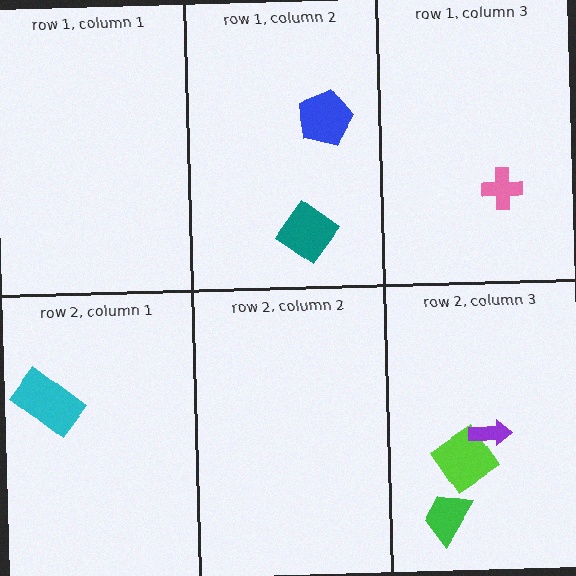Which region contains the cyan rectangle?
The row 2, column 1 region.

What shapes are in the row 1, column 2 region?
The blue pentagon, the teal diamond.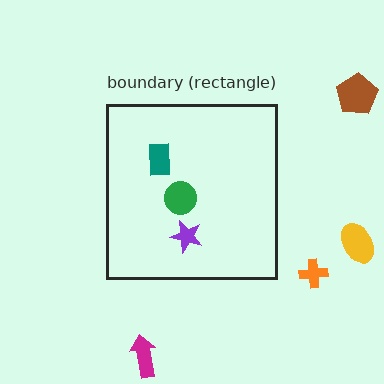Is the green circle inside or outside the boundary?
Inside.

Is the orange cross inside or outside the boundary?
Outside.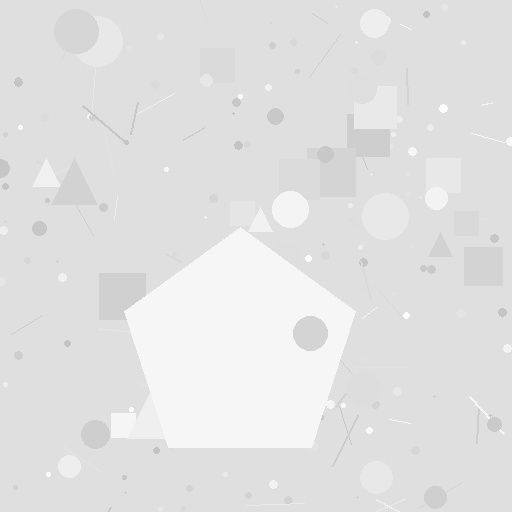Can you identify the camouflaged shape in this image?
The camouflaged shape is a pentagon.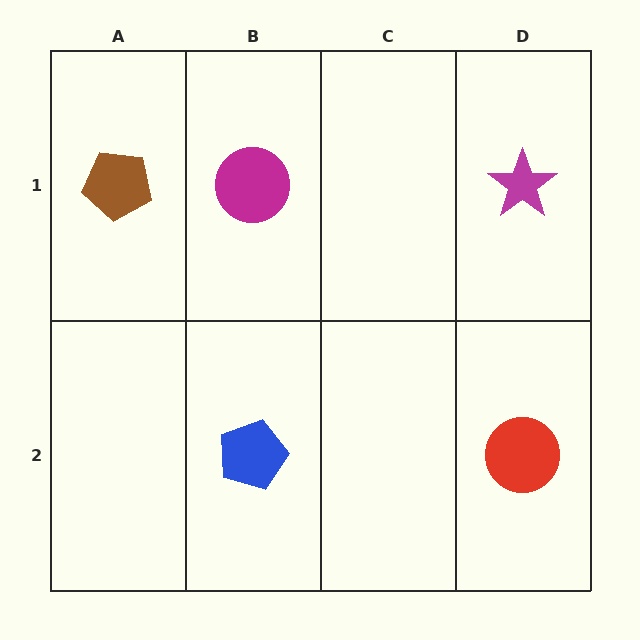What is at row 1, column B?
A magenta circle.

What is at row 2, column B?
A blue pentagon.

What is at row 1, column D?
A magenta star.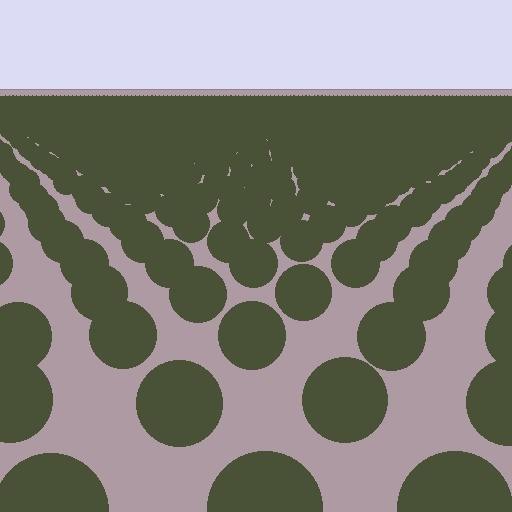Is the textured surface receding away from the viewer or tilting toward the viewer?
The surface is receding away from the viewer. Texture elements get smaller and denser toward the top.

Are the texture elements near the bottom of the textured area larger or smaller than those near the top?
Larger. Near the bottom, elements are closer to the viewer and appear at a bigger on-screen size.